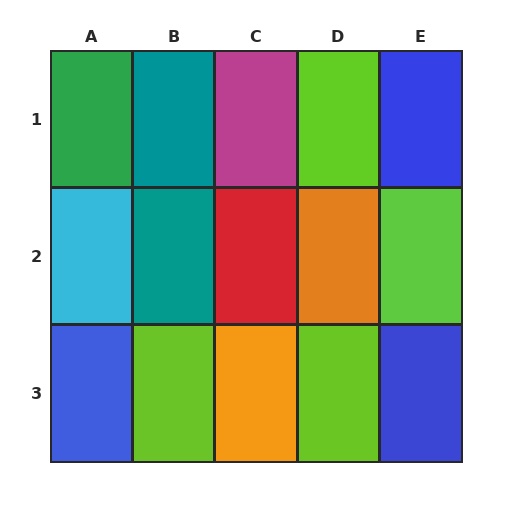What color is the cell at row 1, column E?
Blue.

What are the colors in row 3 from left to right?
Blue, lime, orange, lime, blue.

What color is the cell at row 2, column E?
Lime.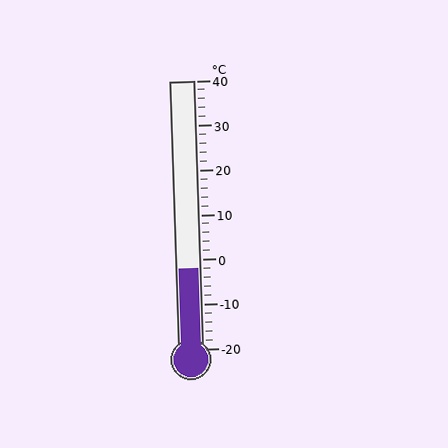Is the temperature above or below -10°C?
The temperature is above -10°C.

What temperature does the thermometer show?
The thermometer shows approximately -2°C.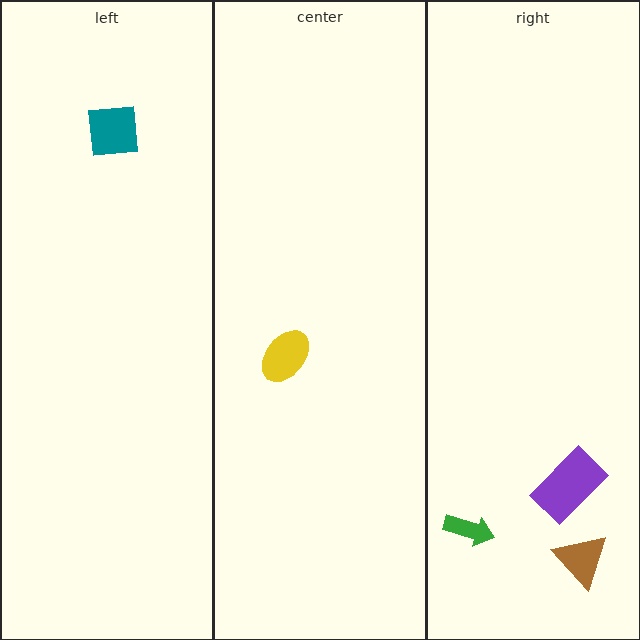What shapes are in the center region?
The yellow ellipse.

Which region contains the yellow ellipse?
The center region.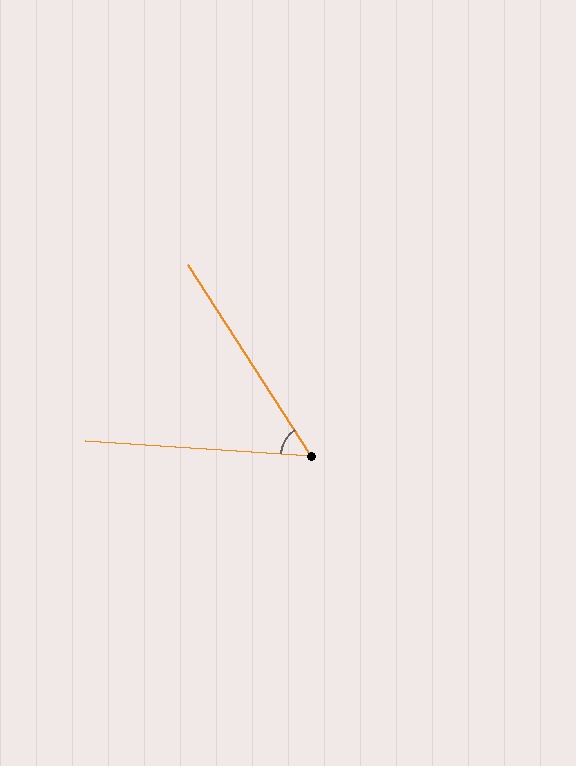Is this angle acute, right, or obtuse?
It is acute.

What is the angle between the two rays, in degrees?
Approximately 53 degrees.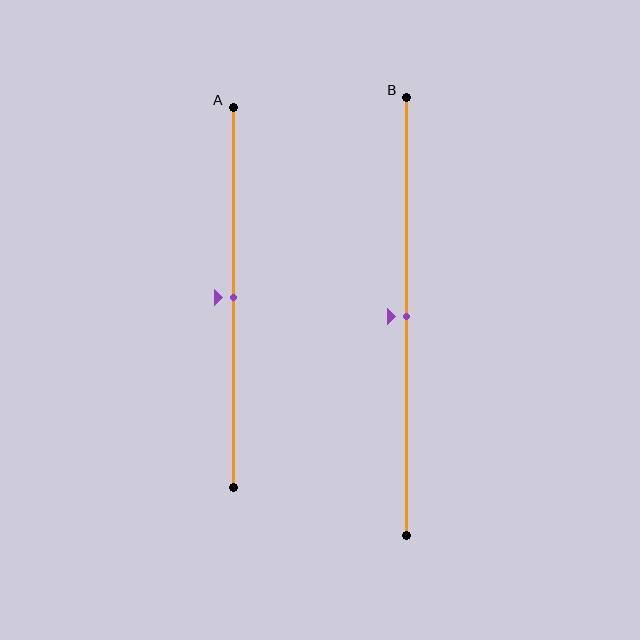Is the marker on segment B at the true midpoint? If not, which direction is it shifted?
Yes, the marker on segment B is at the true midpoint.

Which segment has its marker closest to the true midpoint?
Segment A has its marker closest to the true midpoint.